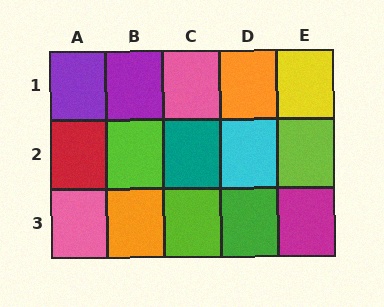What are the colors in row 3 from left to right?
Pink, orange, lime, green, magenta.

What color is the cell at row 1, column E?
Yellow.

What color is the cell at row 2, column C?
Teal.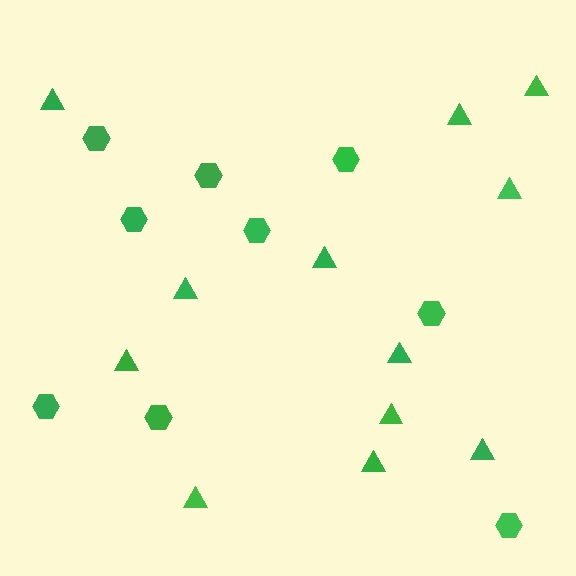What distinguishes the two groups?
There are 2 groups: one group of triangles (12) and one group of hexagons (9).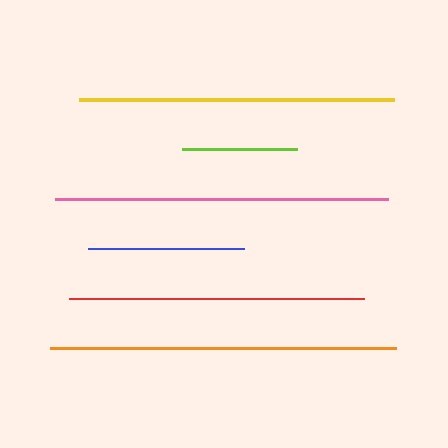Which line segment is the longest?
The orange line is the longest at approximately 346 pixels.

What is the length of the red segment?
The red segment is approximately 295 pixels long.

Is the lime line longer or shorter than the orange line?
The orange line is longer than the lime line.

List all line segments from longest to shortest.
From longest to shortest: orange, pink, yellow, red, blue, lime.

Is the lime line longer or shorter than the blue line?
The blue line is longer than the lime line.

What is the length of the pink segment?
The pink segment is approximately 333 pixels long.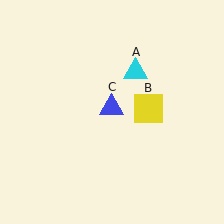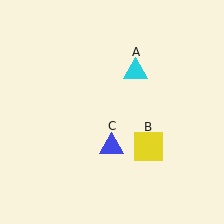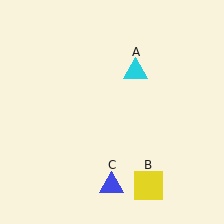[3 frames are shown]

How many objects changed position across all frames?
2 objects changed position: yellow square (object B), blue triangle (object C).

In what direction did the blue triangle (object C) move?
The blue triangle (object C) moved down.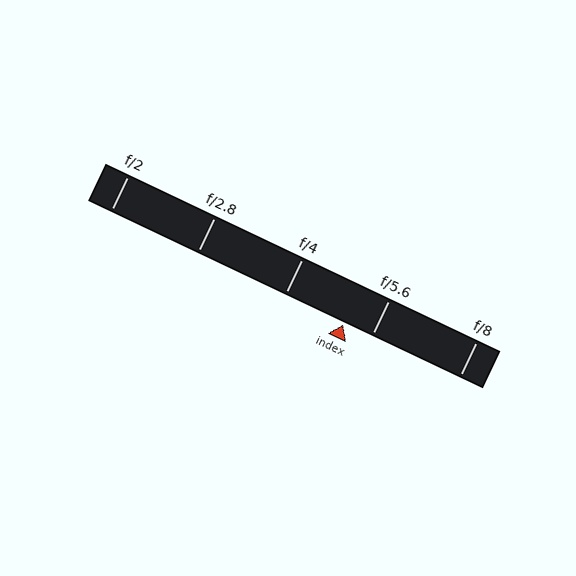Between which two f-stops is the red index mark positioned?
The index mark is between f/4 and f/5.6.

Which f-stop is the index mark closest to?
The index mark is closest to f/5.6.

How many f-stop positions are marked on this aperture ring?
There are 5 f-stop positions marked.